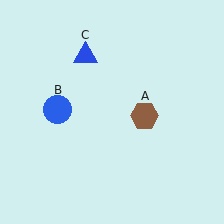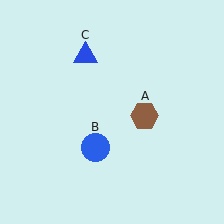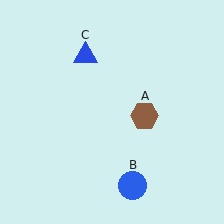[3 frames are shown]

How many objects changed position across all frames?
1 object changed position: blue circle (object B).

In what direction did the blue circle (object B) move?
The blue circle (object B) moved down and to the right.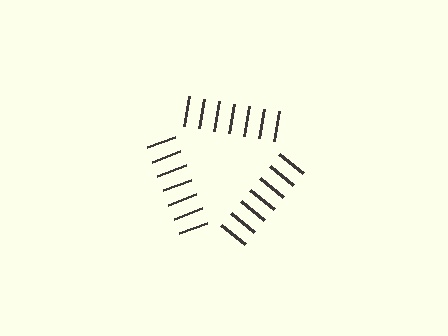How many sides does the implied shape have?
3 sides — the line-ends trace a triangle.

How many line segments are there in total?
21 — 7 along each of the 3 edges.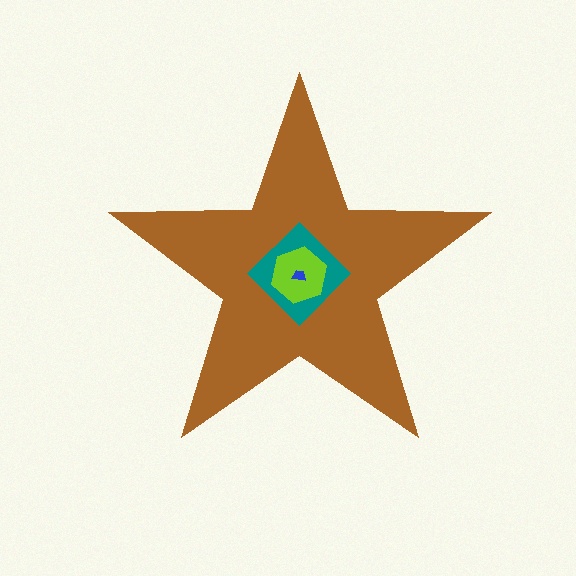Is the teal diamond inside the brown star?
Yes.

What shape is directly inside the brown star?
The teal diamond.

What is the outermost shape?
The brown star.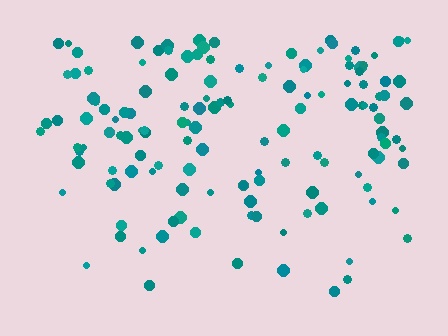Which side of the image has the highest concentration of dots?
The top.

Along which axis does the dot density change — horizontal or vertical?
Vertical.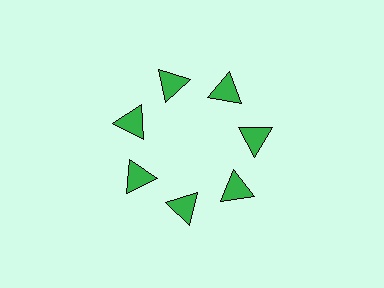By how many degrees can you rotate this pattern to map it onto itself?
The pattern maps onto itself every 51 degrees of rotation.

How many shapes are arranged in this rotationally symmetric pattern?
There are 7 shapes, arranged in 7 groups of 1.